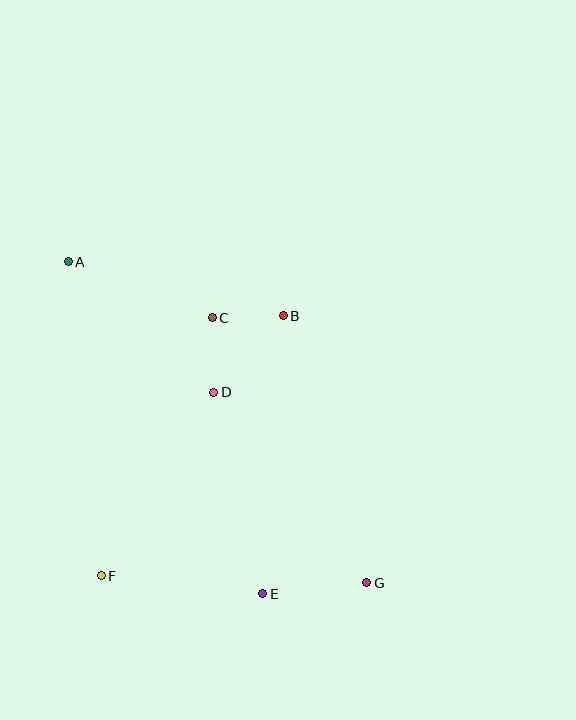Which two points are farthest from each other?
Points A and G are farthest from each other.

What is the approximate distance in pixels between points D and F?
The distance between D and F is approximately 215 pixels.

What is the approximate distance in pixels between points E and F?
The distance between E and F is approximately 162 pixels.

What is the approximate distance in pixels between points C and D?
The distance between C and D is approximately 75 pixels.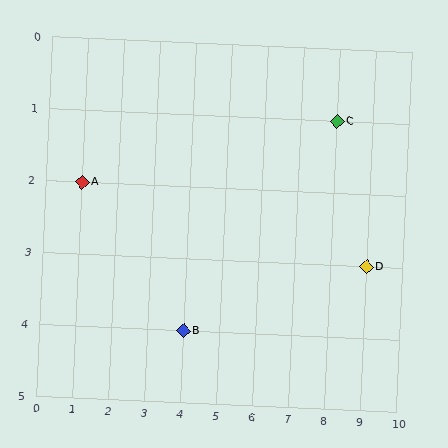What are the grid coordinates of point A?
Point A is at grid coordinates (1, 2).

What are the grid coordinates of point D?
Point D is at grid coordinates (9, 3).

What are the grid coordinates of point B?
Point B is at grid coordinates (4, 4).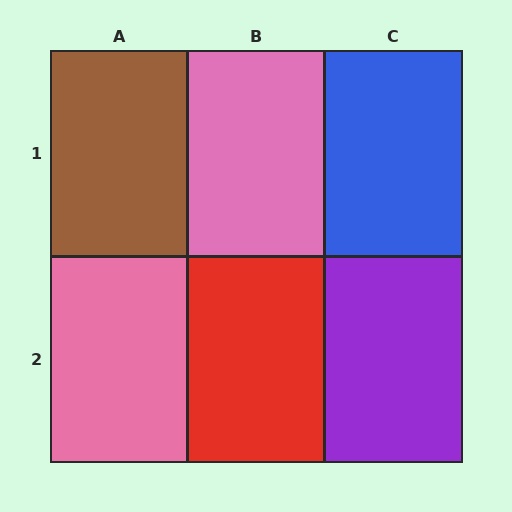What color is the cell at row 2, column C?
Purple.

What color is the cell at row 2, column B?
Red.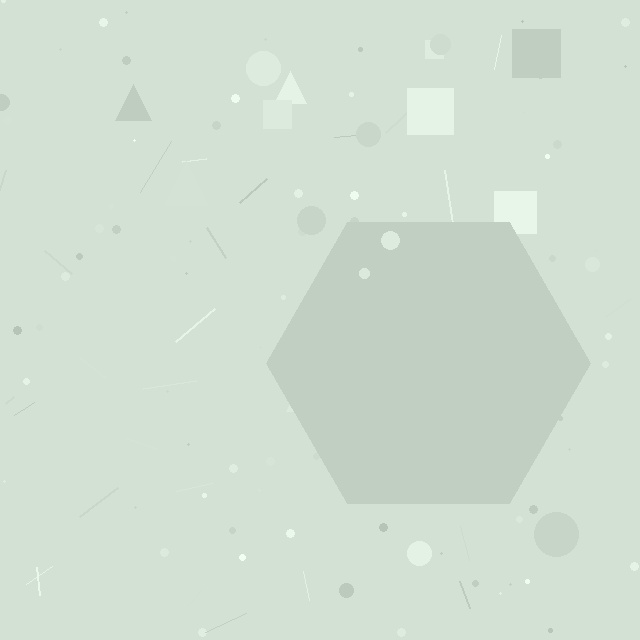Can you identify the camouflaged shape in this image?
The camouflaged shape is a hexagon.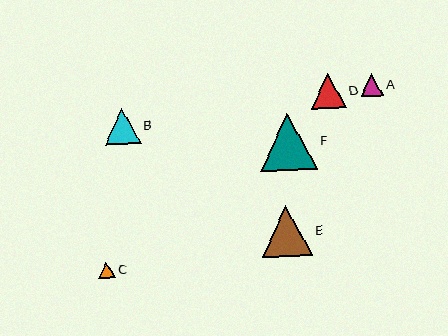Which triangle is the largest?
Triangle F is the largest with a size of approximately 58 pixels.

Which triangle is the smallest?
Triangle C is the smallest with a size of approximately 16 pixels.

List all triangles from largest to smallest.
From largest to smallest: F, E, B, D, A, C.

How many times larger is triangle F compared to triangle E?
Triangle F is approximately 1.1 times the size of triangle E.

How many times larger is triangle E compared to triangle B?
Triangle E is approximately 1.4 times the size of triangle B.